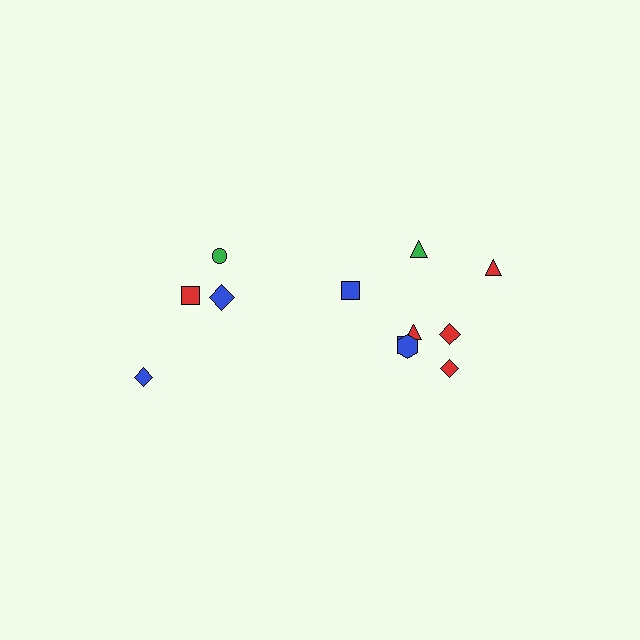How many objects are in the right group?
There are 8 objects.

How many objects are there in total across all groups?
There are 12 objects.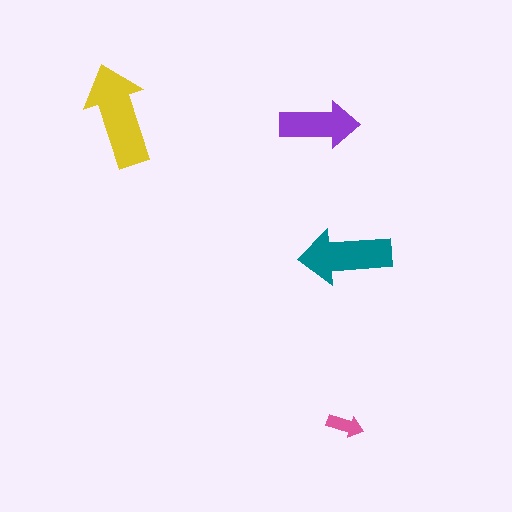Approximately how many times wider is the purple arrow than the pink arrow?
About 2 times wider.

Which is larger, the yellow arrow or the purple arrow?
The yellow one.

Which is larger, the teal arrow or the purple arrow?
The teal one.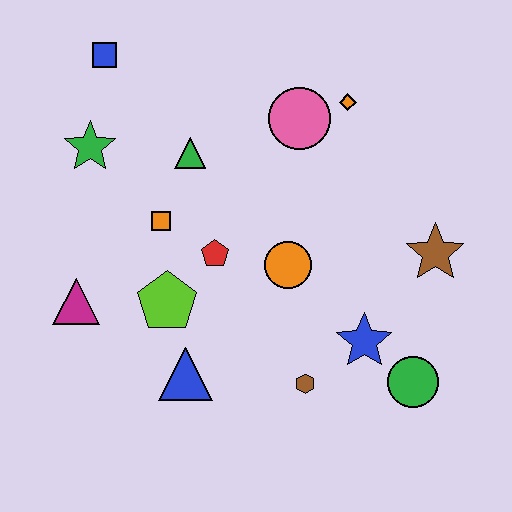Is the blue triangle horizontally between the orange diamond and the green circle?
No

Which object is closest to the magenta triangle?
The lime pentagon is closest to the magenta triangle.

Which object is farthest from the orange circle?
The blue square is farthest from the orange circle.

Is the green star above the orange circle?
Yes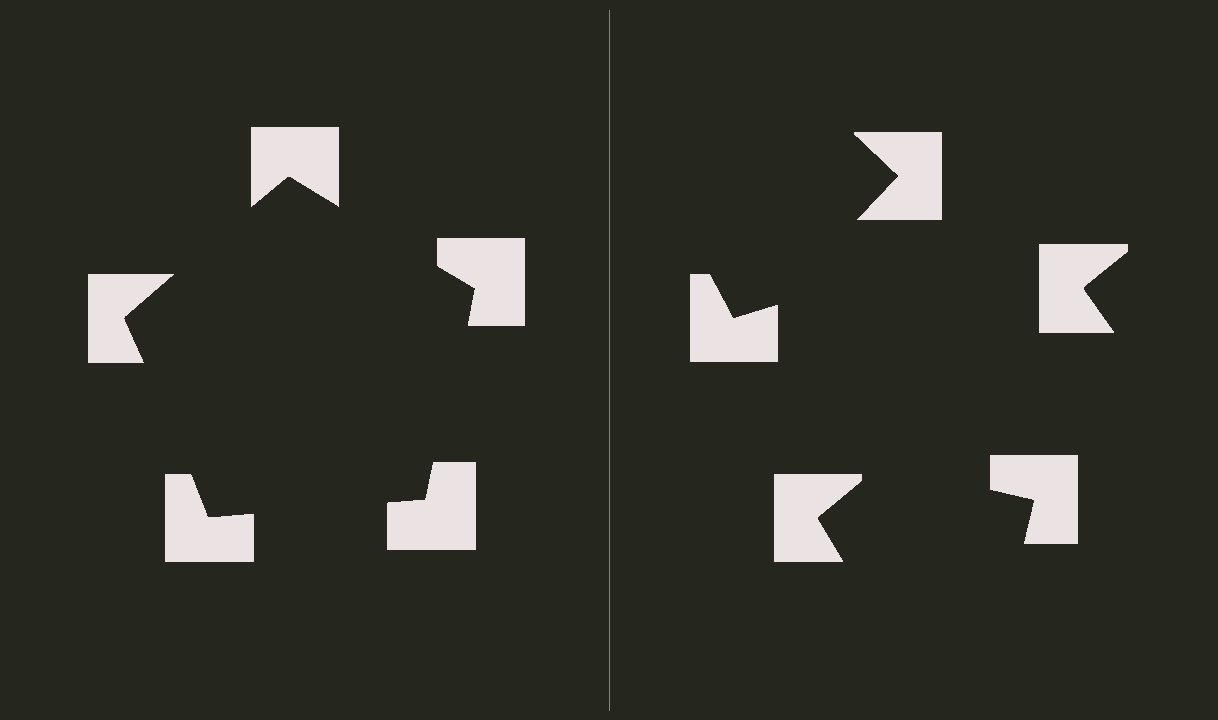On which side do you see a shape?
An illusory pentagon appears on the left side. On the right side the wedge cuts are rotated, so no coherent shape forms.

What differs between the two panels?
The notched squares are positioned identically on both sides; only the wedge orientations differ. On the left they align to a pentagon; on the right they are misaligned.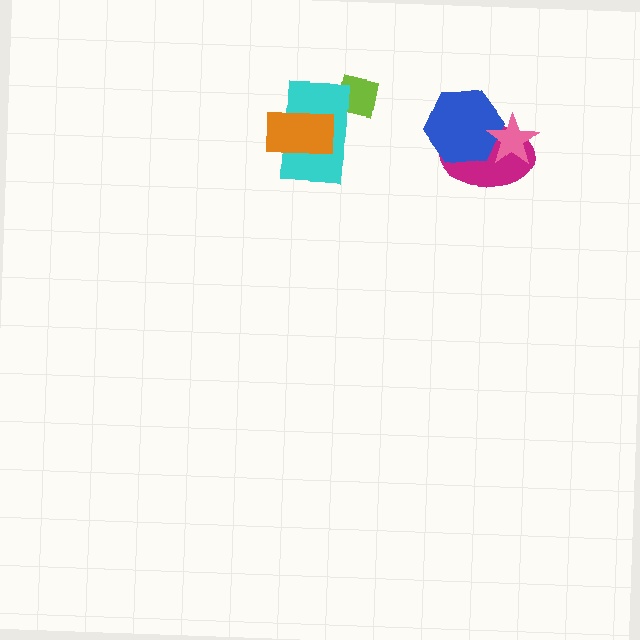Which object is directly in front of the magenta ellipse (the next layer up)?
The blue hexagon is directly in front of the magenta ellipse.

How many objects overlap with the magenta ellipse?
2 objects overlap with the magenta ellipse.